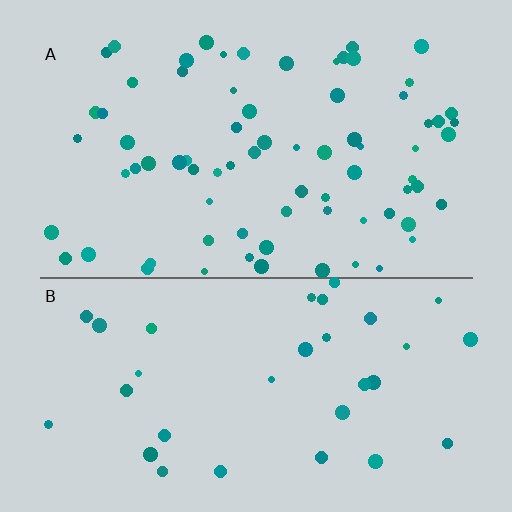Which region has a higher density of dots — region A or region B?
A (the top).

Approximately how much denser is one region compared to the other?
Approximately 2.3× — region A over region B.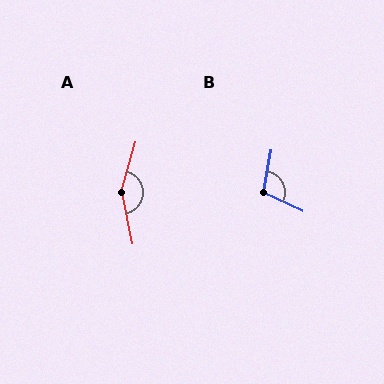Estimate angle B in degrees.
Approximately 105 degrees.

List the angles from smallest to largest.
B (105°), A (153°).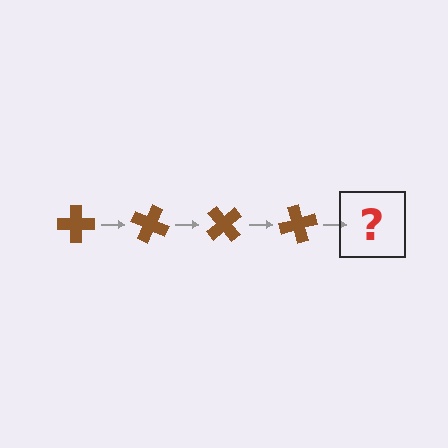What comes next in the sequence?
The next element should be a brown cross rotated 100 degrees.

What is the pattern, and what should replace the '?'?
The pattern is that the cross rotates 25 degrees each step. The '?' should be a brown cross rotated 100 degrees.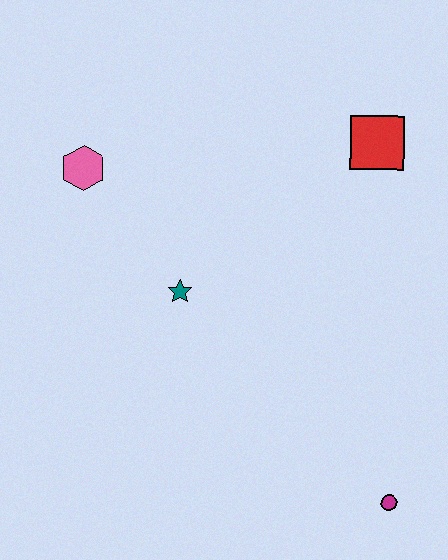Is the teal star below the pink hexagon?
Yes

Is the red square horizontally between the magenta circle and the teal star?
Yes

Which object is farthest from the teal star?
The magenta circle is farthest from the teal star.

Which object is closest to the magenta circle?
The teal star is closest to the magenta circle.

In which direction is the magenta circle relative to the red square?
The magenta circle is below the red square.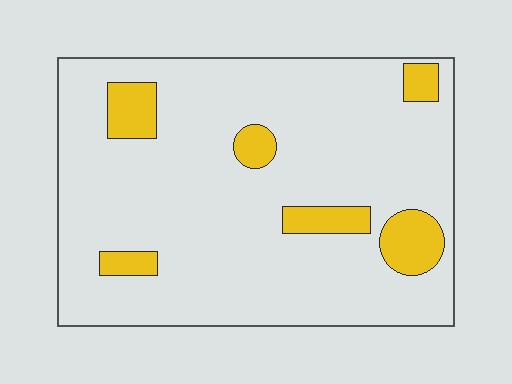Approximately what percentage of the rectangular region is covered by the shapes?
Approximately 10%.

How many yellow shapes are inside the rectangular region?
6.